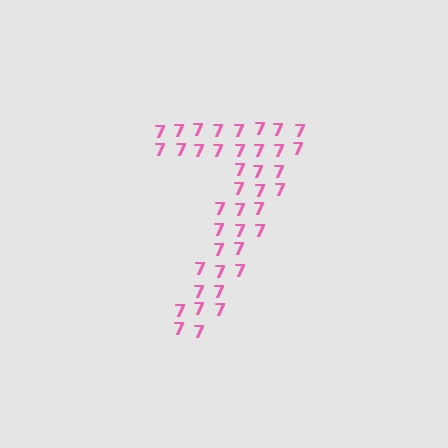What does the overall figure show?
The overall figure shows the digit 7.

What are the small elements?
The small elements are digit 7's.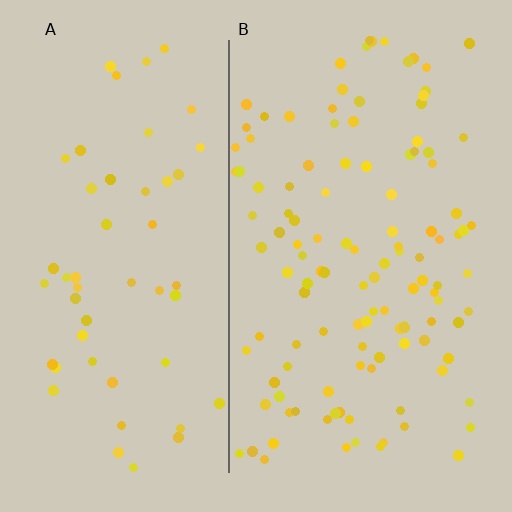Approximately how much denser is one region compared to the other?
Approximately 2.3× — region B over region A.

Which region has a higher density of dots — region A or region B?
B (the right).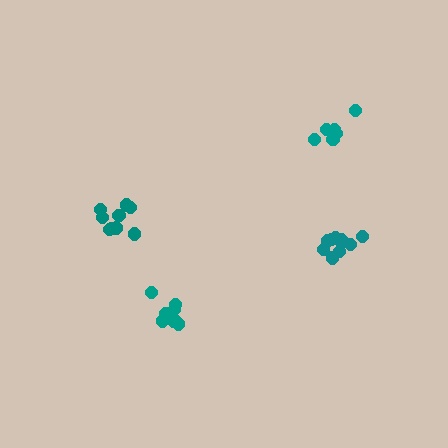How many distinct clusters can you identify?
There are 4 distinct clusters.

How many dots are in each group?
Group 1: 6 dots, Group 2: 9 dots, Group 3: 8 dots, Group 4: 11 dots (34 total).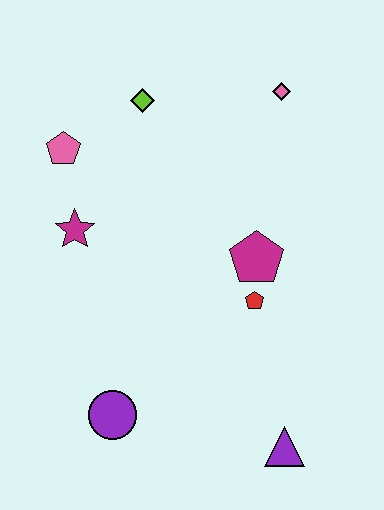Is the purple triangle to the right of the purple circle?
Yes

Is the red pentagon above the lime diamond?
No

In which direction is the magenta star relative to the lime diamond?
The magenta star is below the lime diamond.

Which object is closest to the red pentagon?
The magenta pentagon is closest to the red pentagon.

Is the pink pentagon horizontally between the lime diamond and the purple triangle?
No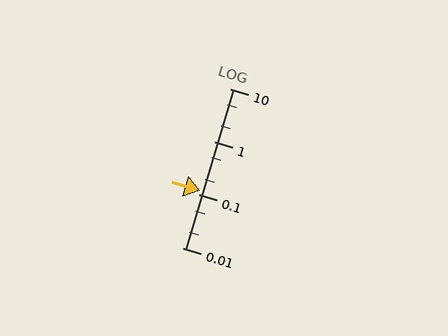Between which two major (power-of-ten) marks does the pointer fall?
The pointer is between 0.1 and 1.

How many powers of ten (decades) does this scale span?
The scale spans 3 decades, from 0.01 to 10.